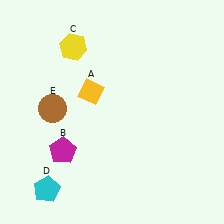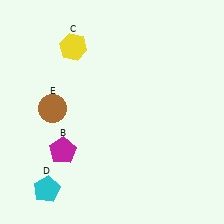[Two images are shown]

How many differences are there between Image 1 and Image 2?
There is 1 difference between the two images.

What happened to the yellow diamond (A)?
The yellow diamond (A) was removed in Image 2. It was in the top-left area of Image 1.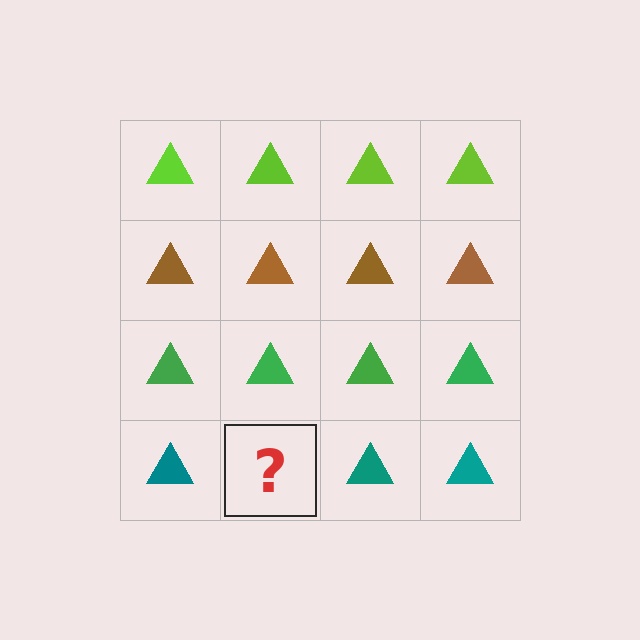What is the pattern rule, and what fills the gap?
The rule is that each row has a consistent color. The gap should be filled with a teal triangle.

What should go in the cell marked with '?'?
The missing cell should contain a teal triangle.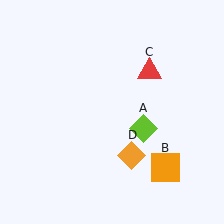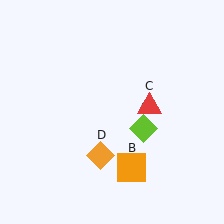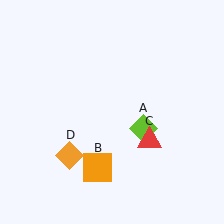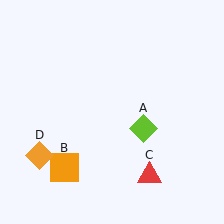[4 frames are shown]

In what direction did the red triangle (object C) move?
The red triangle (object C) moved down.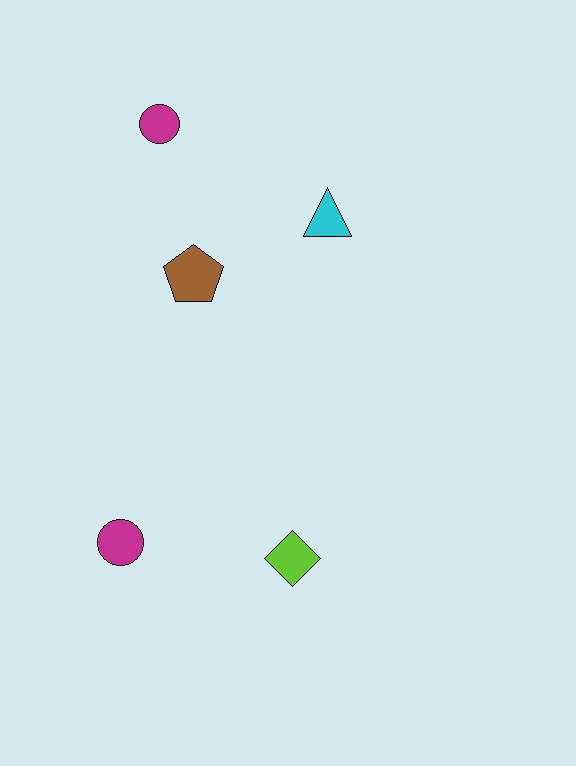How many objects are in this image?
There are 5 objects.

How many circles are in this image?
There are 2 circles.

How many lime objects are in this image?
There is 1 lime object.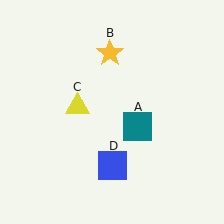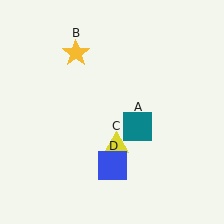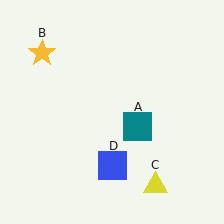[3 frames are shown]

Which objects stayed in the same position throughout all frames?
Teal square (object A) and blue square (object D) remained stationary.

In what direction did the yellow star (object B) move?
The yellow star (object B) moved left.